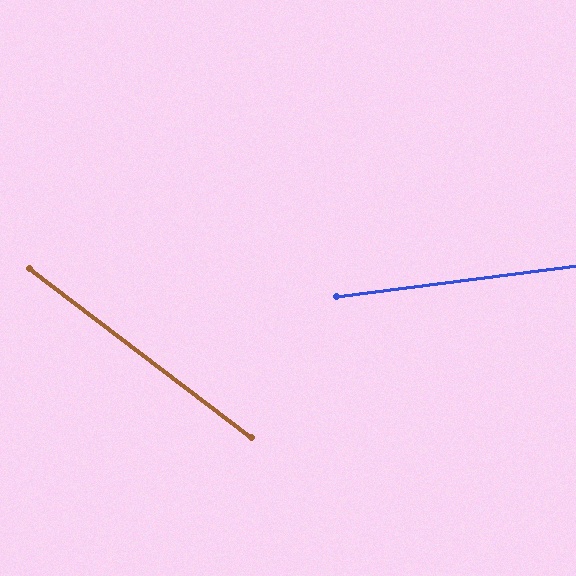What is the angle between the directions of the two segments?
Approximately 44 degrees.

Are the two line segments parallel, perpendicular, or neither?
Neither parallel nor perpendicular — they differ by about 44°.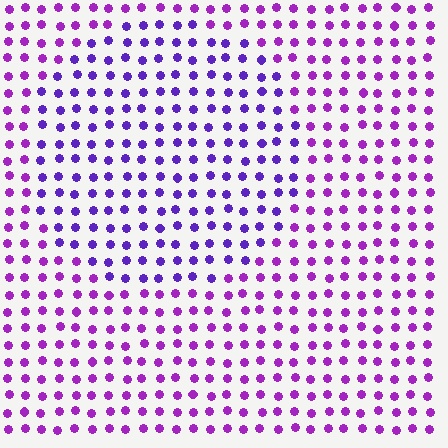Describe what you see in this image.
The image is filled with small purple elements in a uniform arrangement. A circle-shaped region is visible where the elements are tinted to a slightly different hue, forming a subtle color boundary.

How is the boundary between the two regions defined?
The boundary is defined purely by a slight shift in hue (about 27 degrees). Spacing, size, and orientation are identical on both sides.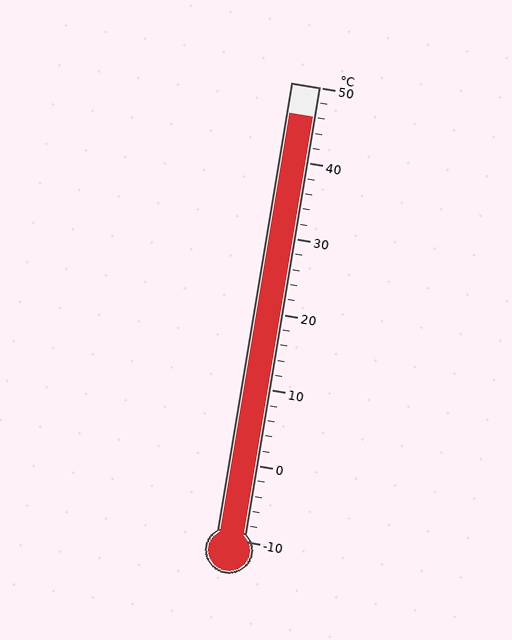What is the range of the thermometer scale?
The thermometer scale ranges from -10°C to 50°C.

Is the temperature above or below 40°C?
The temperature is above 40°C.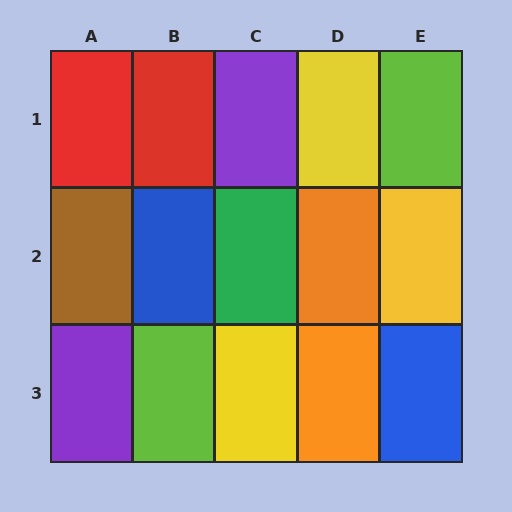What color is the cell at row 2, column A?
Brown.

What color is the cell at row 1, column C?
Purple.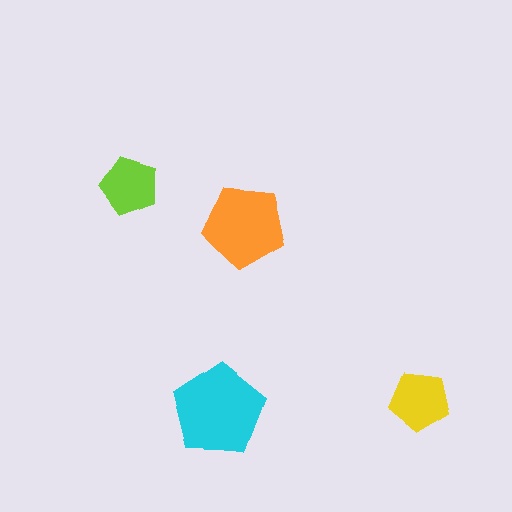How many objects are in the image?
There are 4 objects in the image.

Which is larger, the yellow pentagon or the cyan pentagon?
The cyan one.